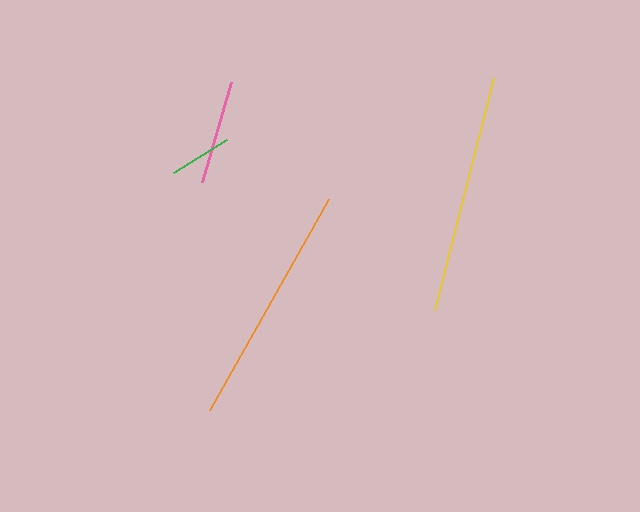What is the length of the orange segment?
The orange segment is approximately 243 pixels long.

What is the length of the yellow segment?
The yellow segment is approximately 240 pixels long.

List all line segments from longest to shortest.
From longest to shortest: orange, yellow, pink, green.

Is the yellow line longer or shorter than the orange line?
The orange line is longer than the yellow line.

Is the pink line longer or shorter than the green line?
The pink line is longer than the green line.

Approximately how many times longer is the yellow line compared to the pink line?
The yellow line is approximately 2.3 times the length of the pink line.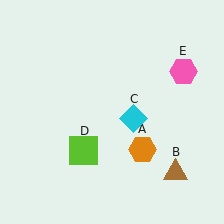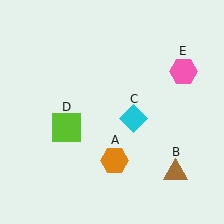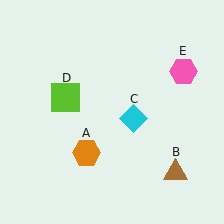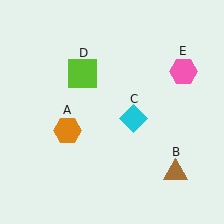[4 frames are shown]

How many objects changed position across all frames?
2 objects changed position: orange hexagon (object A), lime square (object D).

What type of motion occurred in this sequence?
The orange hexagon (object A), lime square (object D) rotated clockwise around the center of the scene.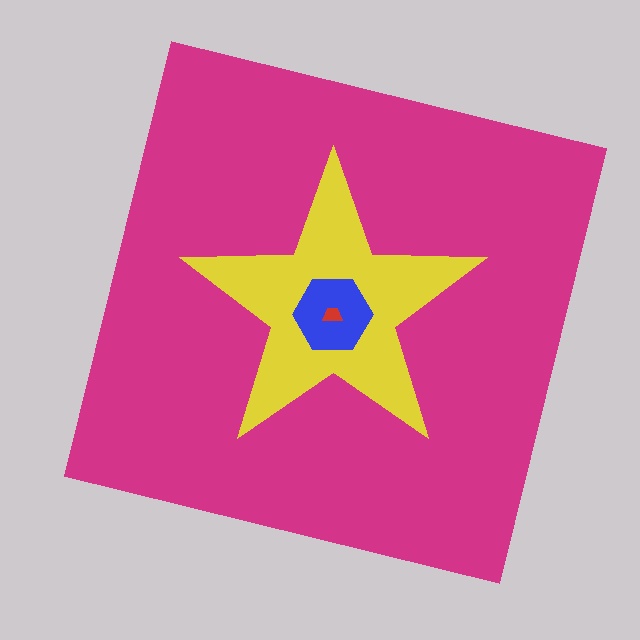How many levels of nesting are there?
4.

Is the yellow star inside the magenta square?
Yes.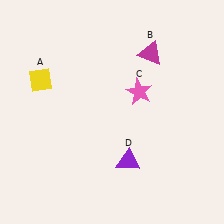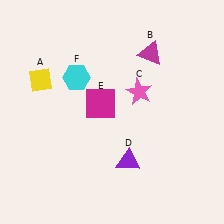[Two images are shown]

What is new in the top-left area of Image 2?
A magenta square (E) was added in the top-left area of Image 2.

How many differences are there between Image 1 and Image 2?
There are 2 differences between the two images.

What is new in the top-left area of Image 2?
A cyan hexagon (F) was added in the top-left area of Image 2.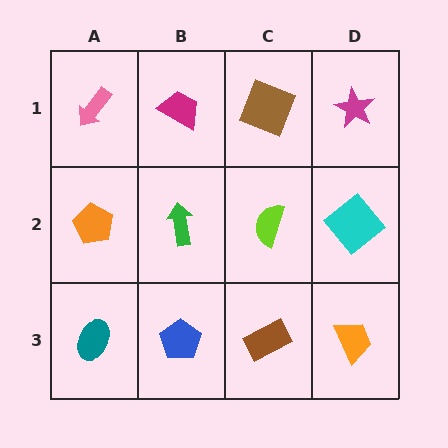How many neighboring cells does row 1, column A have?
2.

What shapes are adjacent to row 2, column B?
A magenta trapezoid (row 1, column B), a blue pentagon (row 3, column B), an orange pentagon (row 2, column A), a lime semicircle (row 2, column C).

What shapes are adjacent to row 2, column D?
A magenta star (row 1, column D), an orange trapezoid (row 3, column D), a lime semicircle (row 2, column C).